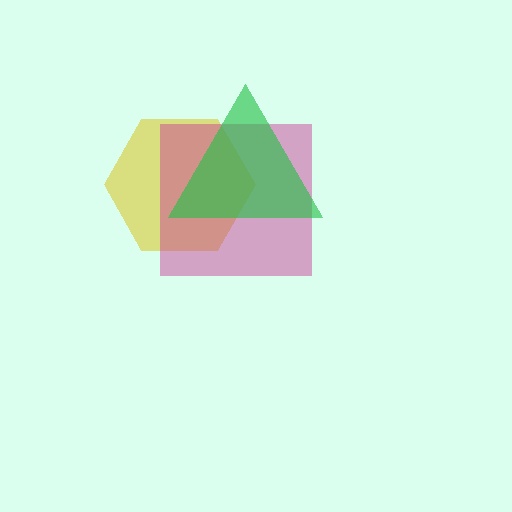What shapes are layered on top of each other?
The layered shapes are: a yellow hexagon, a magenta square, a green triangle.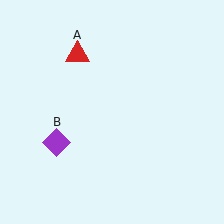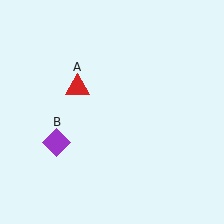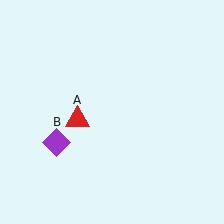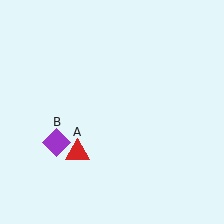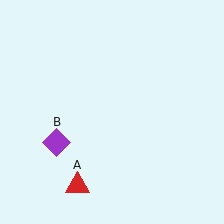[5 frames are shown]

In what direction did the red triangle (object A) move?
The red triangle (object A) moved down.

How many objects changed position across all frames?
1 object changed position: red triangle (object A).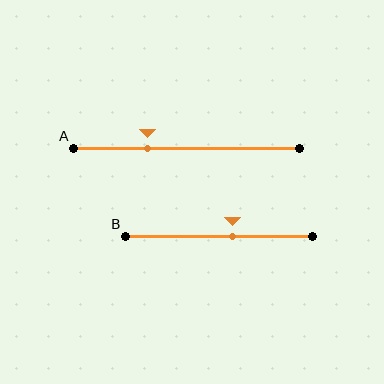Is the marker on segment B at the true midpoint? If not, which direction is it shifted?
No, the marker on segment B is shifted to the right by about 7% of the segment length.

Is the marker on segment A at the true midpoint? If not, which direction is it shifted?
No, the marker on segment A is shifted to the left by about 17% of the segment length.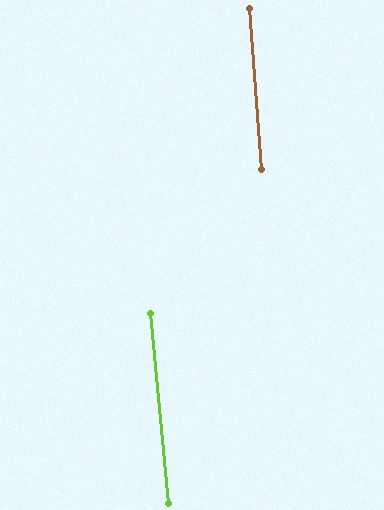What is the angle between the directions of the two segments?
Approximately 1 degree.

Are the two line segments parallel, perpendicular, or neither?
Parallel — their directions differ by only 0.9°.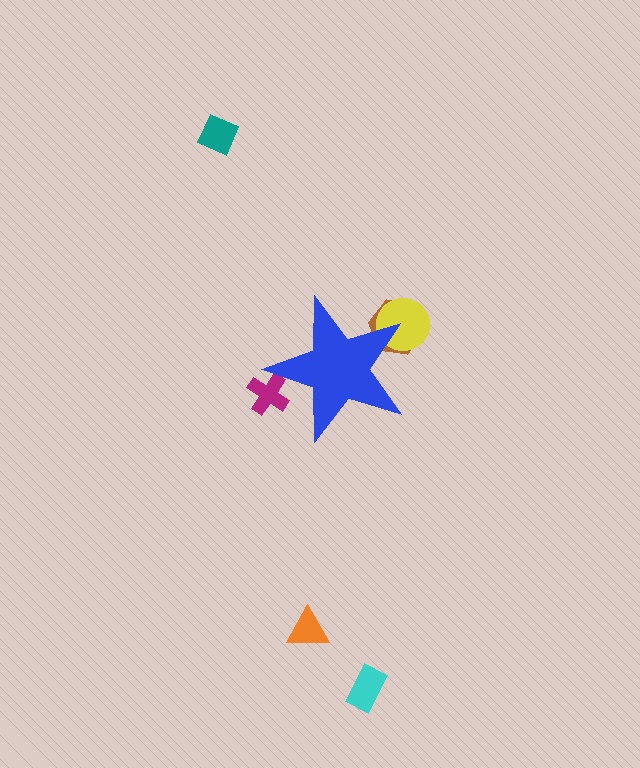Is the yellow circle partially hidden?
Yes, the yellow circle is partially hidden behind the blue star.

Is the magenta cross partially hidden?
Yes, the magenta cross is partially hidden behind the blue star.